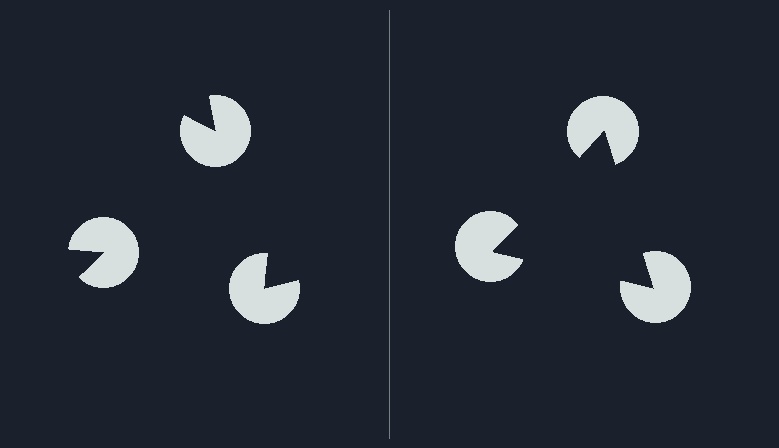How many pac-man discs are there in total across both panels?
6 — 3 on each side.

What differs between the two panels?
The pac-man discs are positioned identically on both sides; only the wedge orientations differ. On the right they align to a triangle; on the left they are misaligned.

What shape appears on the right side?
An illusory triangle.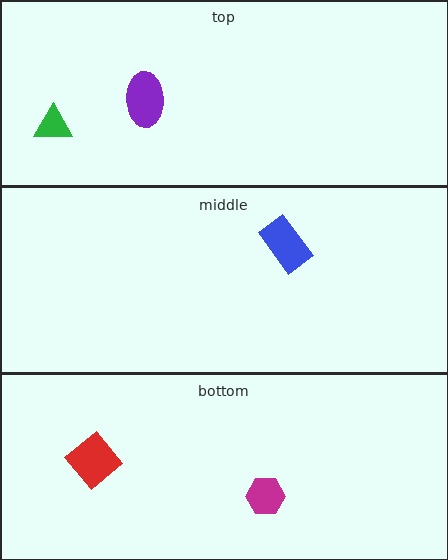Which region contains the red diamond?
The bottom region.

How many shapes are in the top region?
2.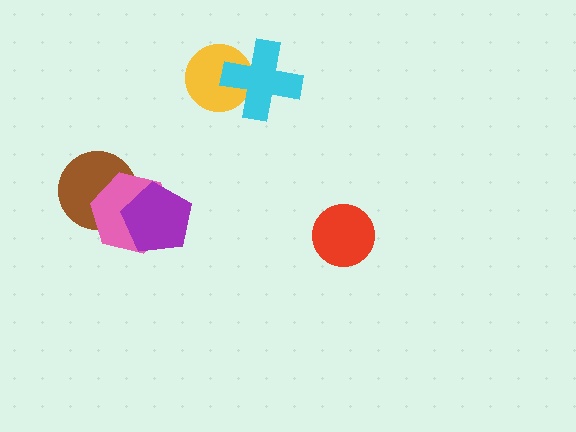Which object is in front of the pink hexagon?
The purple pentagon is in front of the pink hexagon.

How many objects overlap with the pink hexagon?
2 objects overlap with the pink hexagon.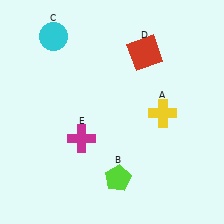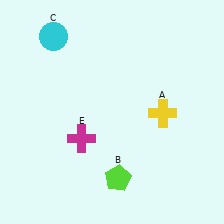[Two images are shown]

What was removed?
The red square (D) was removed in Image 2.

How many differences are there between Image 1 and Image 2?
There is 1 difference between the two images.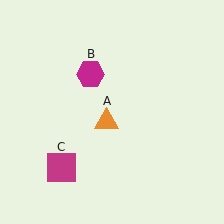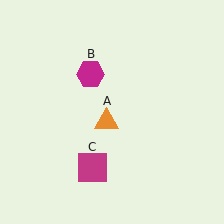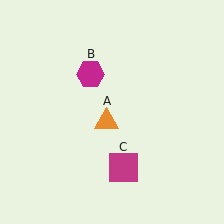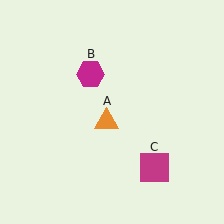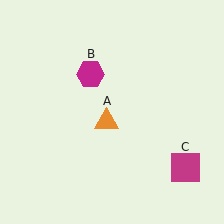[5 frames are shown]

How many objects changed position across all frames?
1 object changed position: magenta square (object C).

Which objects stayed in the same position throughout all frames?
Orange triangle (object A) and magenta hexagon (object B) remained stationary.